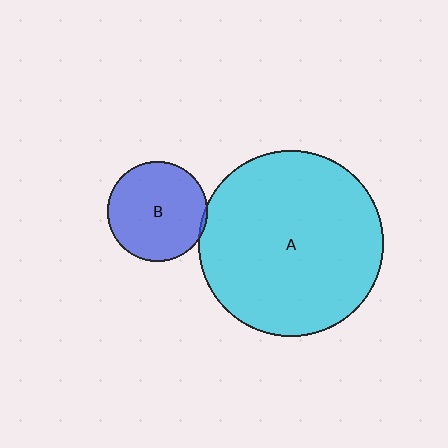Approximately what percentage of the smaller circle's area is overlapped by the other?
Approximately 5%.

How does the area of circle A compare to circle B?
Approximately 3.4 times.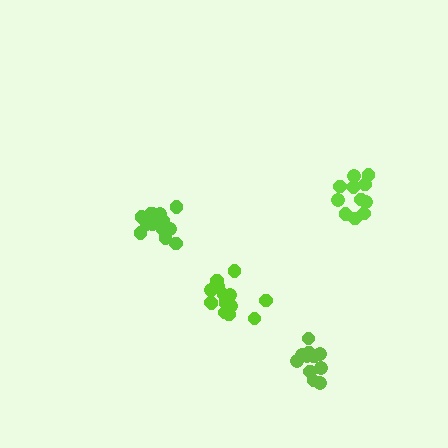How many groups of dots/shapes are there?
There are 4 groups.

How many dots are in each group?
Group 1: 15 dots, Group 2: 12 dots, Group 3: 16 dots, Group 4: 11 dots (54 total).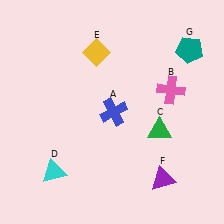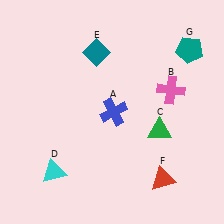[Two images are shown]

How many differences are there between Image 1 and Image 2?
There are 2 differences between the two images.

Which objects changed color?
E changed from yellow to teal. F changed from purple to red.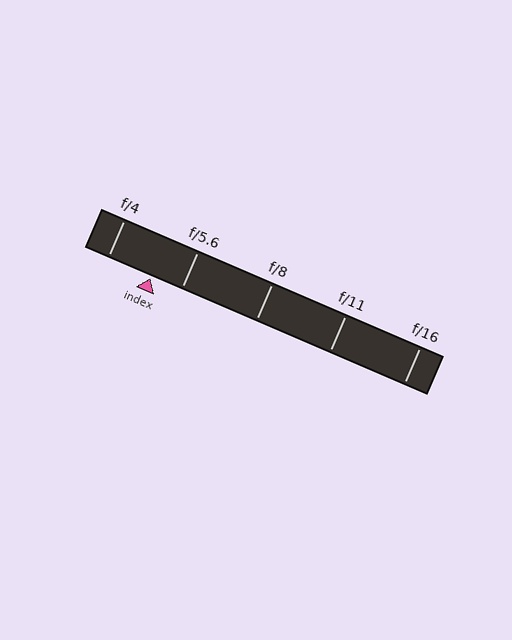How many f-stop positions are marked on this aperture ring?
There are 5 f-stop positions marked.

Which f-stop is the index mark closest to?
The index mark is closest to f/5.6.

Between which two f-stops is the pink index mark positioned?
The index mark is between f/4 and f/5.6.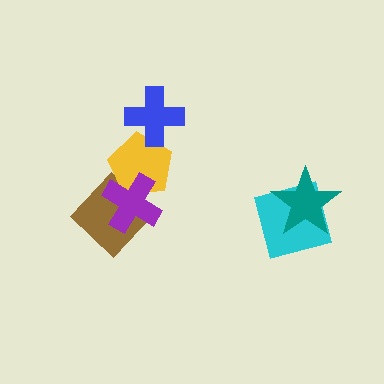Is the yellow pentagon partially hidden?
Yes, it is partially covered by another shape.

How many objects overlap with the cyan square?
1 object overlaps with the cyan square.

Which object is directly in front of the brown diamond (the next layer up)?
The yellow pentagon is directly in front of the brown diamond.